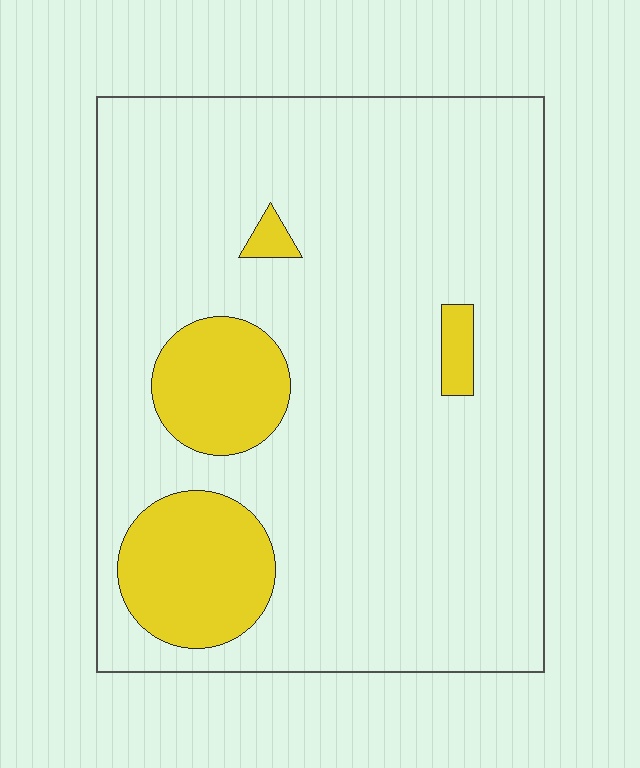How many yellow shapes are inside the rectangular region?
4.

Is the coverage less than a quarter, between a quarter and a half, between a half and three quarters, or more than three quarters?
Less than a quarter.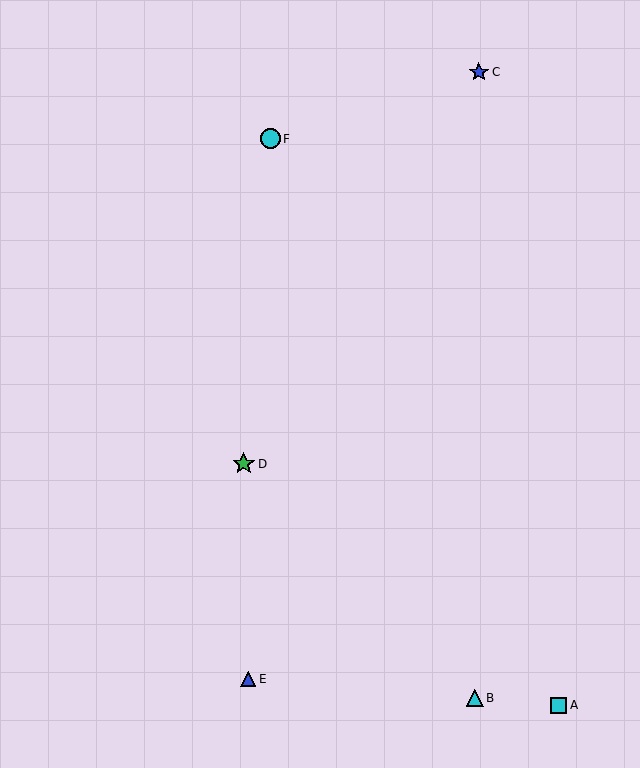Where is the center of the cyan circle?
The center of the cyan circle is at (270, 139).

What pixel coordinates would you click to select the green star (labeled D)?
Click at (244, 464) to select the green star D.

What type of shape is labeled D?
Shape D is a green star.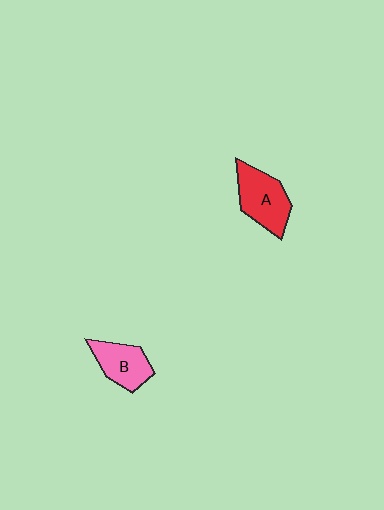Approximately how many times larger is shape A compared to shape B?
Approximately 1.3 times.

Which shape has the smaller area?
Shape B (pink).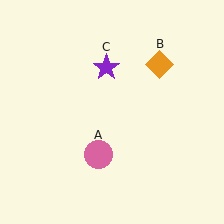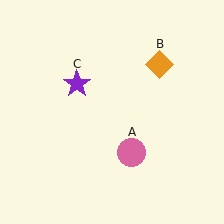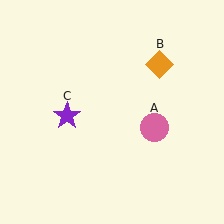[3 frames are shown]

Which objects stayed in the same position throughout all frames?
Orange diamond (object B) remained stationary.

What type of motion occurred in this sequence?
The pink circle (object A), purple star (object C) rotated counterclockwise around the center of the scene.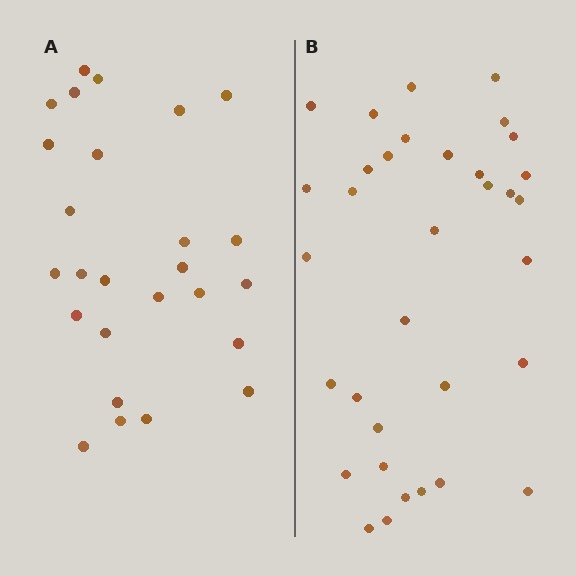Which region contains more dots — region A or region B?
Region B (the right region) has more dots.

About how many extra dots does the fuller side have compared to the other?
Region B has roughly 8 or so more dots than region A.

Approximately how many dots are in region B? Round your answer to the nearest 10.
About 30 dots. (The exact count is 34, which rounds to 30.)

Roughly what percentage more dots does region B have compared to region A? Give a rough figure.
About 30% more.